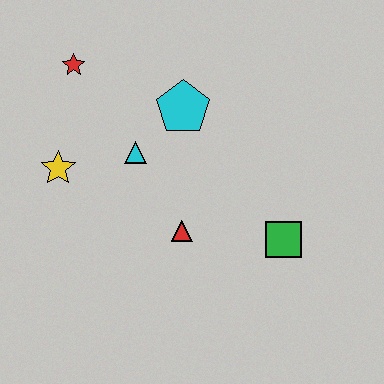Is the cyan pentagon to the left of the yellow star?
No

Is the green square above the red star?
No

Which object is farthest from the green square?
The red star is farthest from the green square.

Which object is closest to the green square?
The red triangle is closest to the green square.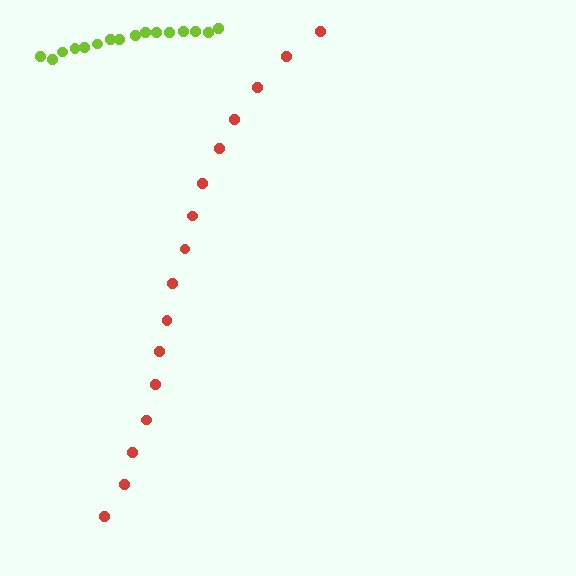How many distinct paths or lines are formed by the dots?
There are 2 distinct paths.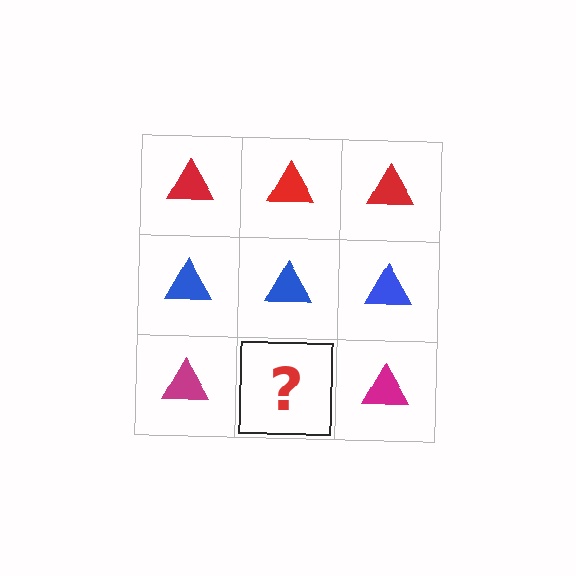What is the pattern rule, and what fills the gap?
The rule is that each row has a consistent color. The gap should be filled with a magenta triangle.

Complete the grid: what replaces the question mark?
The question mark should be replaced with a magenta triangle.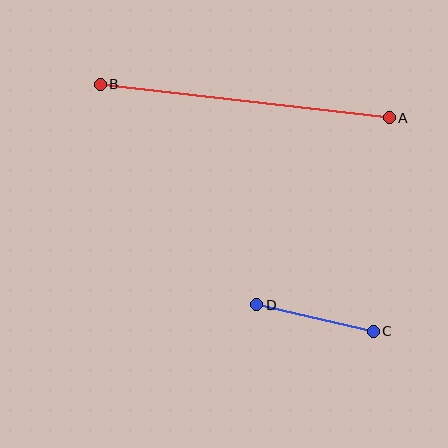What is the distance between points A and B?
The distance is approximately 291 pixels.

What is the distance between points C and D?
The distance is approximately 119 pixels.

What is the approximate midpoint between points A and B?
The midpoint is at approximately (245, 101) pixels.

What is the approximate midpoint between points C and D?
The midpoint is at approximately (315, 318) pixels.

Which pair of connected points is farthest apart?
Points A and B are farthest apart.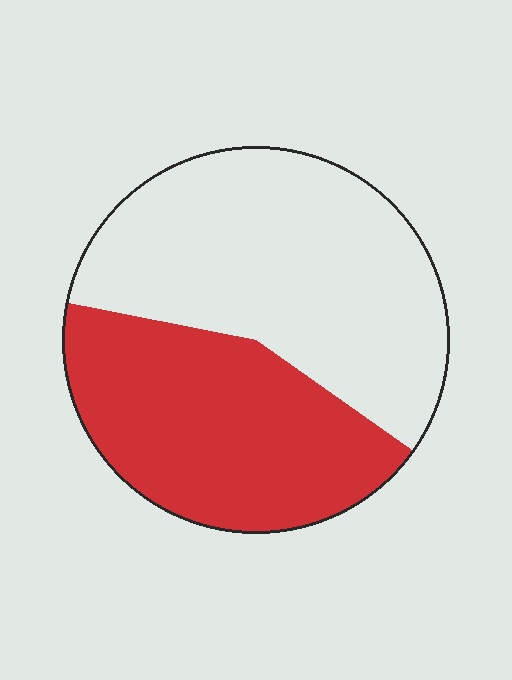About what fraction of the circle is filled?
About two fifths (2/5).